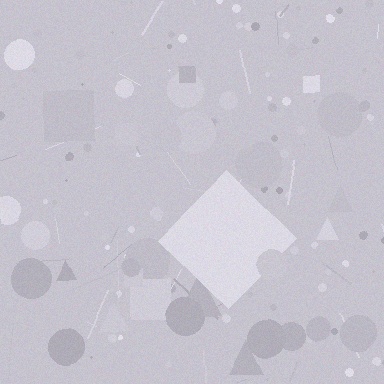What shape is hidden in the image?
A diamond is hidden in the image.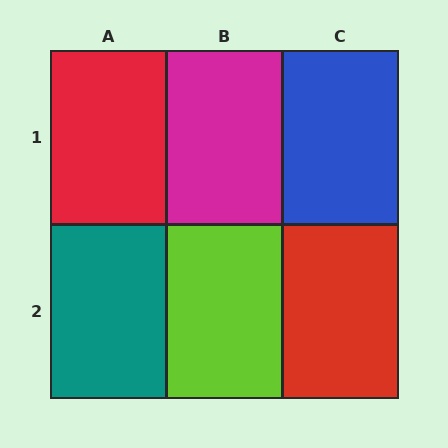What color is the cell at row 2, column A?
Teal.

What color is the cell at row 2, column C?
Red.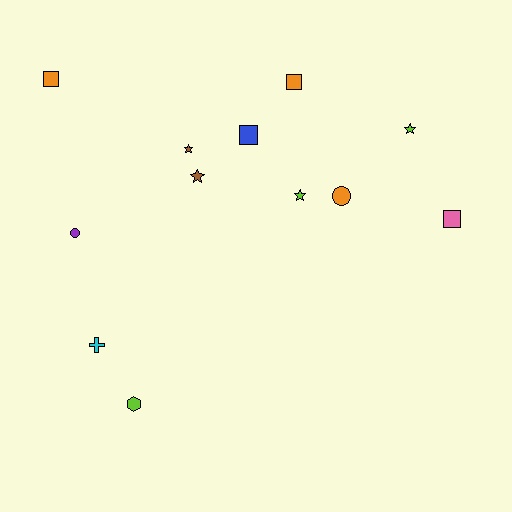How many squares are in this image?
There are 4 squares.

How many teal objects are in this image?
There are no teal objects.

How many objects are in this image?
There are 12 objects.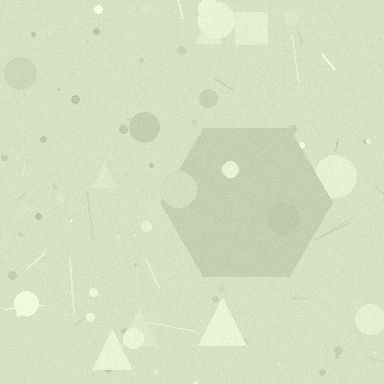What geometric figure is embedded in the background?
A hexagon is embedded in the background.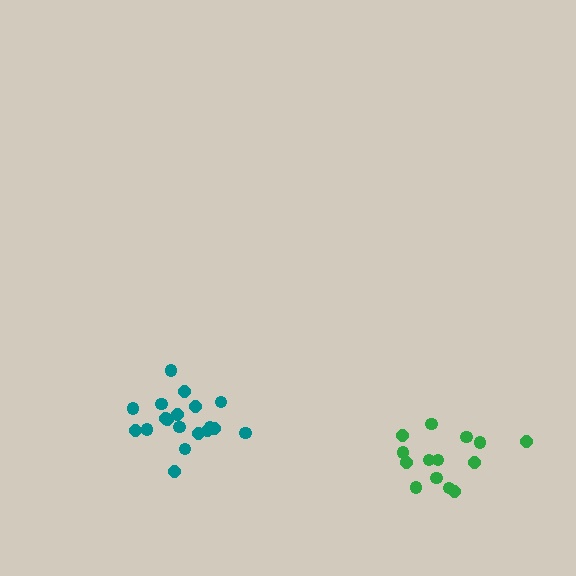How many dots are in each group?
Group 1: 19 dots, Group 2: 14 dots (33 total).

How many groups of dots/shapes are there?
There are 2 groups.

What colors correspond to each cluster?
The clusters are colored: teal, green.